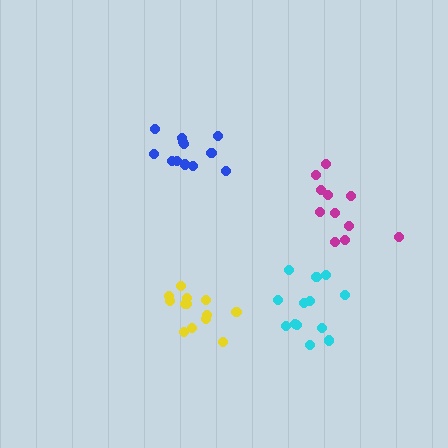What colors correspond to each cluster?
The clusters are colored: blue, yellow, cyan, magenta.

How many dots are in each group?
Group 1: 12 dots, Group 2: 13 dots, Group 3: 13 dots, Group 4: 11 dots (49 total).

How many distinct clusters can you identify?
There are 4 distinct clusters.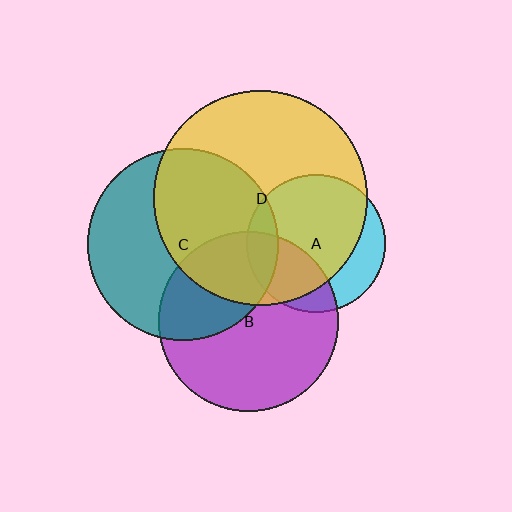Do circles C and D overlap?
Yes.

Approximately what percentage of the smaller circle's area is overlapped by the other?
Approximately 50%.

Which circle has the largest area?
Circle D (yellow).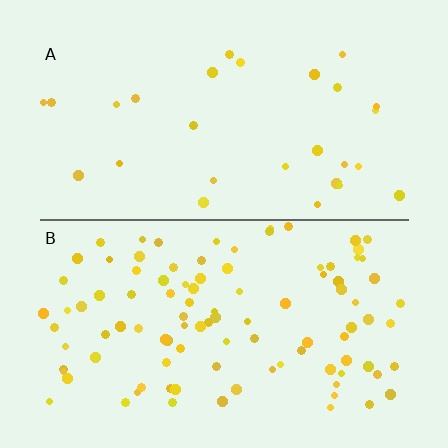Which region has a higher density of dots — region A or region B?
B (the bottom).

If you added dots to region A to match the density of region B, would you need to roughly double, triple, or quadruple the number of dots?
Approximately quadruple.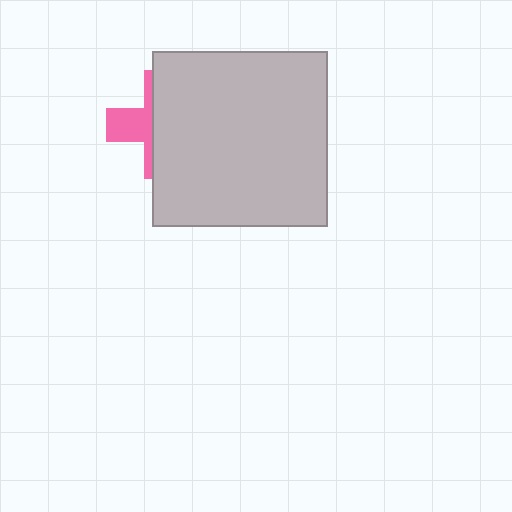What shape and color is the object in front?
The object in front is a light gray square.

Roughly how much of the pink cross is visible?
A small part of it is visible (roughly 34%).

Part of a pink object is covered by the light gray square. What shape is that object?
It is a cross.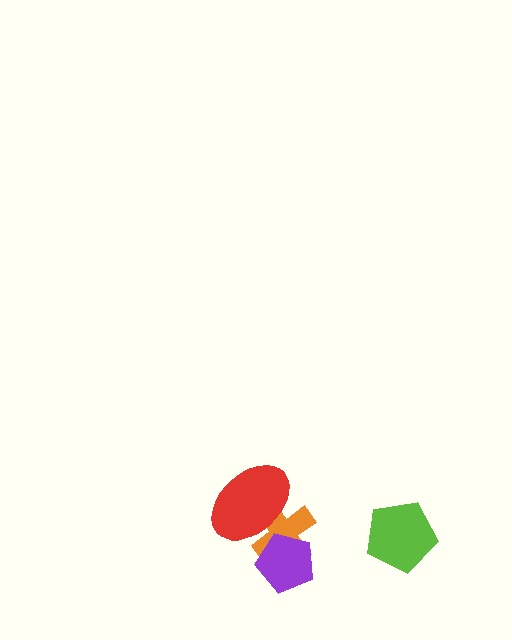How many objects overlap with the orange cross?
2 objects overlap with the orange cross.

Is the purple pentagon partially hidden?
No, no other shape covers it.